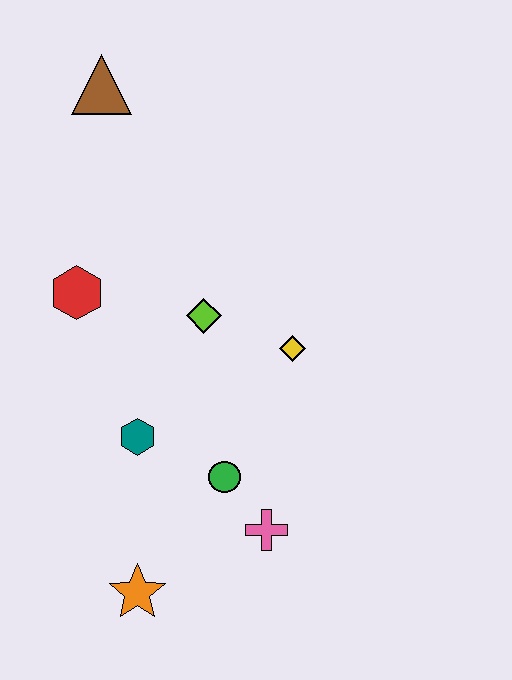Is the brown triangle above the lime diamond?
Yes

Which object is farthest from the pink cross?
The brown triangle is farthest from the pink cross.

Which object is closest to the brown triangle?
The red hexagon is closest to the brown triangle.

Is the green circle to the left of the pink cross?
Yes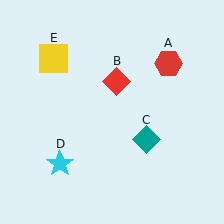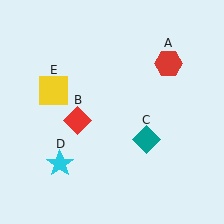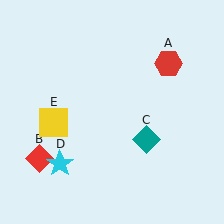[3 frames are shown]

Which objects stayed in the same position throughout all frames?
Red hexagon (object A) and teal diamond (object C) and cyan star (object D) remained stationary.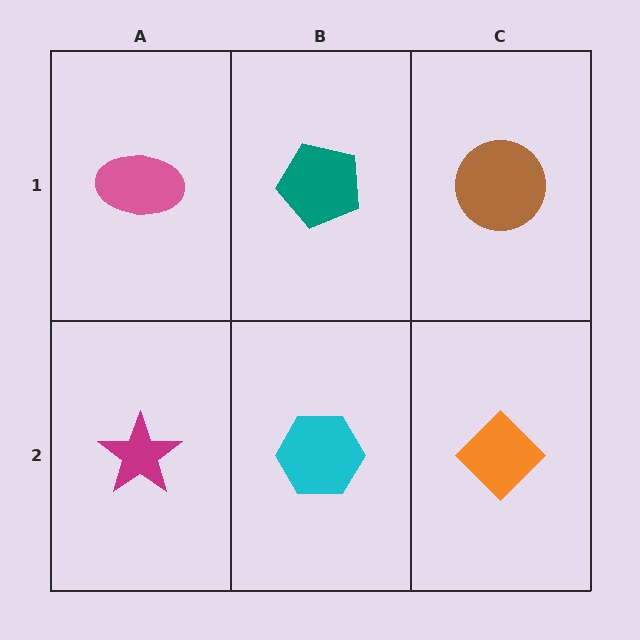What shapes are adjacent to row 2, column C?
A brown circle (row 1, column C), a cyan hexagon (row 2, column B).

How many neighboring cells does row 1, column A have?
2.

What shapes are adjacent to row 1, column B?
A cyan hexagon (row 2, column B), a pink ellipse (row 1, column A), a brown circle (row 1, column C).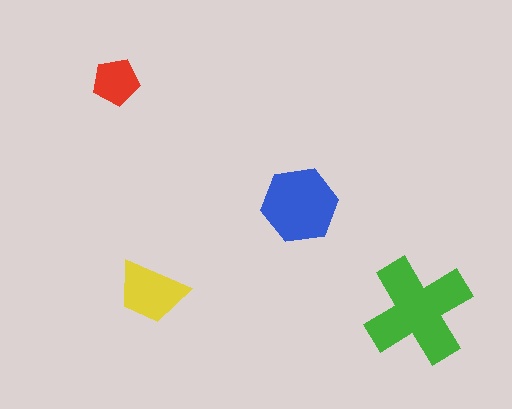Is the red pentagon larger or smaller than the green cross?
Smaller.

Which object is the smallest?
The red pentagon.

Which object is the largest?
The green cross.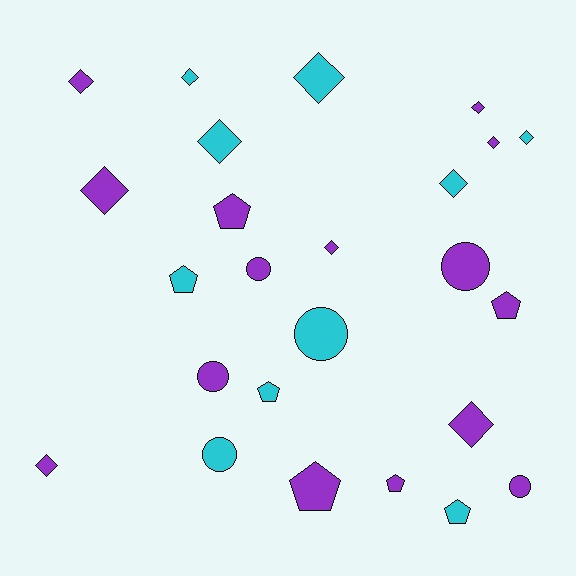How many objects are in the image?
There are 25 objects.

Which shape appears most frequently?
Diamond, with 12 objects.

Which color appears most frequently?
Purple, with 15 objects.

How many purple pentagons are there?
There are 4 purple pentagons.